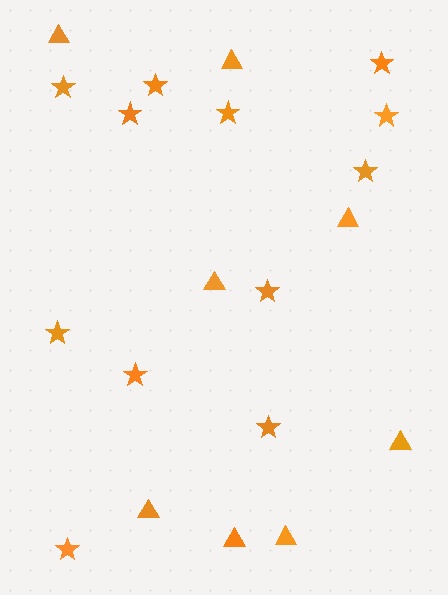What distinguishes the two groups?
There are 2 groups: one group of triangles (8) and one group of stars (12).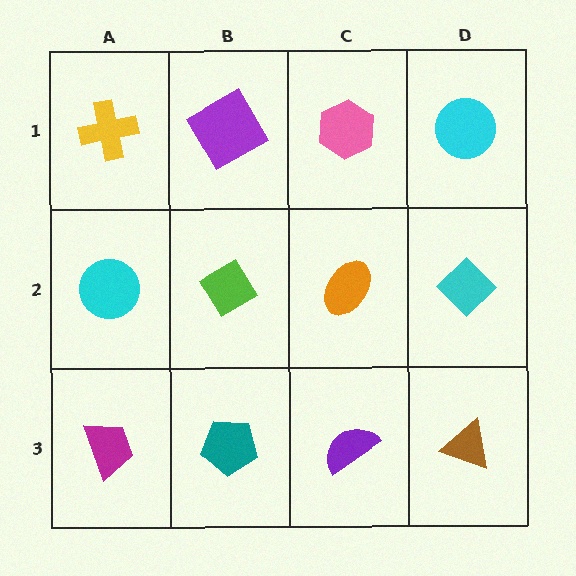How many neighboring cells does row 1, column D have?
2.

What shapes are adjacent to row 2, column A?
A yellow cross (row 1, column A), a magenta trapezoid (row 3, column A), a lime diamond (row 2, column B).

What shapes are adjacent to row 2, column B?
A purple diamond (row 1, column B), a teal pentagon (row 3, column B), a cyan circle (row 2, column A), an orange ellipse (row 2, column C).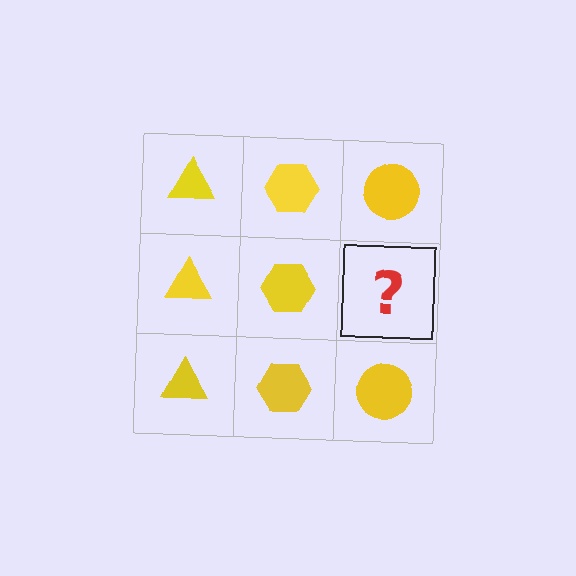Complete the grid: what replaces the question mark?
The question mark should be replaced with a yellow circle.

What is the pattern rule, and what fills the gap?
The rule is that each column has a consistent shape. The gap should be filled with a yellow circle.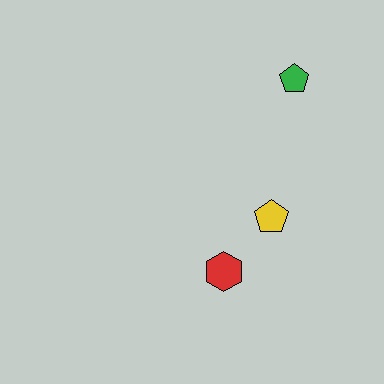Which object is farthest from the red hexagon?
The green pentagon is farthest from the red hexagon.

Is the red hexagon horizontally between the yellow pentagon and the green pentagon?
No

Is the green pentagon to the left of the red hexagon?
No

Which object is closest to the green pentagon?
The yellow pentagon is closest to the green pentagon.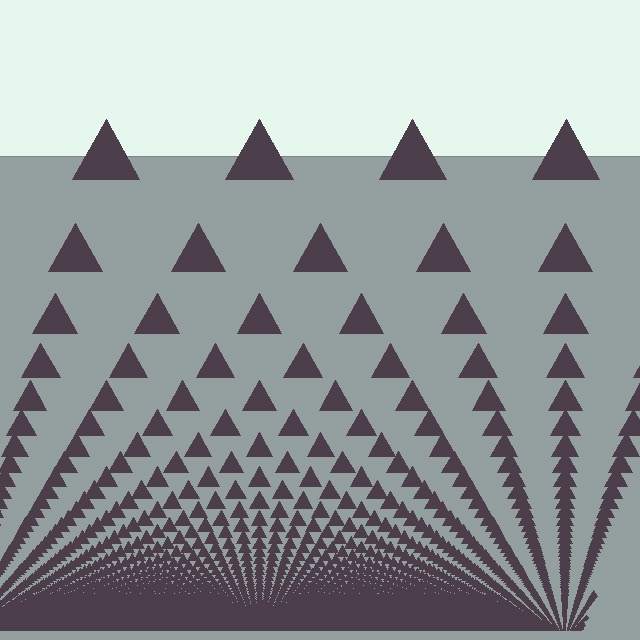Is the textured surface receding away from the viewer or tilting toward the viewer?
The surface appears to tilt toward the viewer. Texture elements get larger and sparser toward the top.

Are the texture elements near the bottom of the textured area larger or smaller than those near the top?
Smaller. The gradient is inverted — elements near the bottom are smaller and denser.